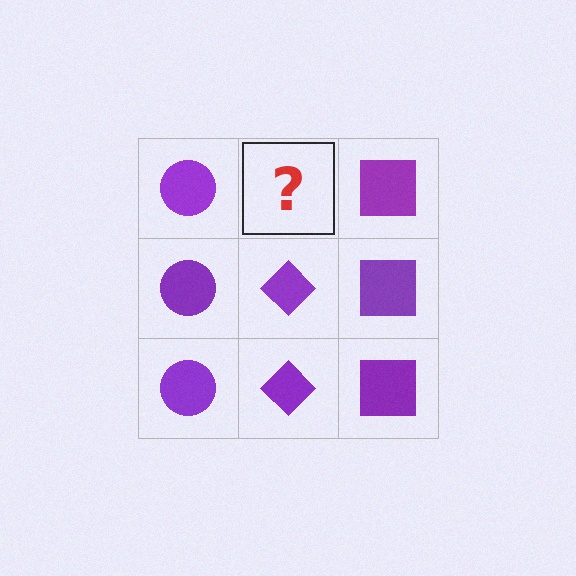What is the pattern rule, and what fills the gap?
The rule is that each column has a consistent shape. The gap should be filled with a purple diamond.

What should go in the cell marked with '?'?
The missing cell should contain a purple diamond.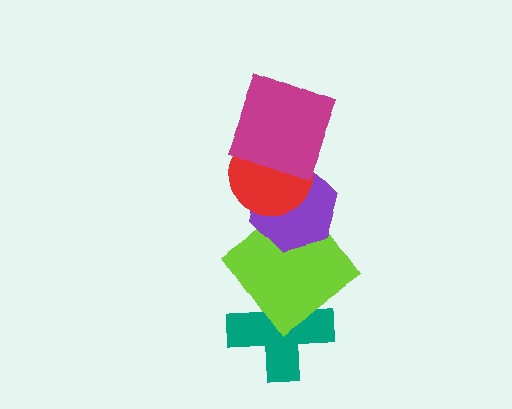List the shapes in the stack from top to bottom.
From top to bottom: the magenta square, the red circle, the purple hexagon, the lime diamond, the teal cross.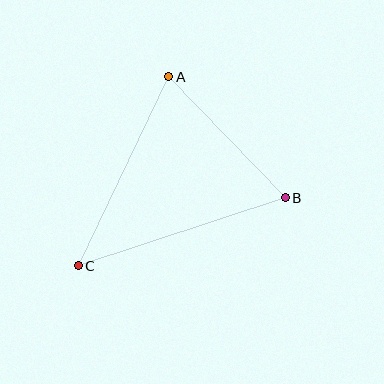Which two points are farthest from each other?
Points B and C are farthest from each other.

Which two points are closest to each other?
Points A and B are closest to each other.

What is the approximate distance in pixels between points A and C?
The distance between A and C is approximately 209 pixels.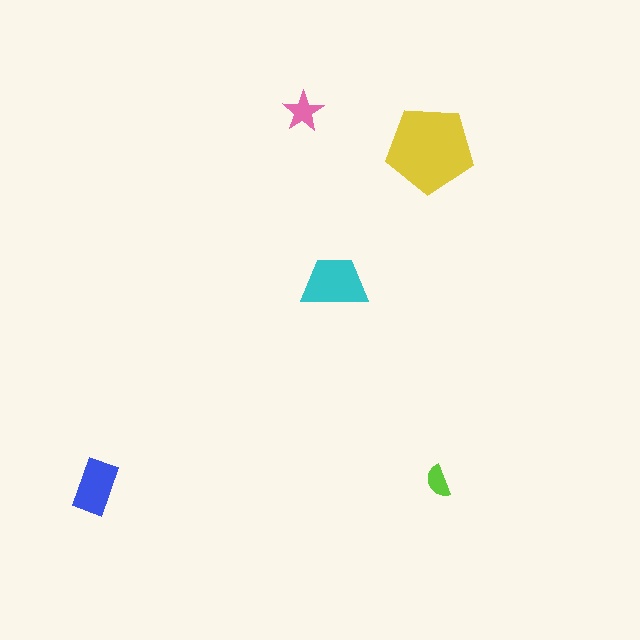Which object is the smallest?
The lime semicircle.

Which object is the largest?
The yellow pentagon.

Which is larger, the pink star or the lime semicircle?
The pink star.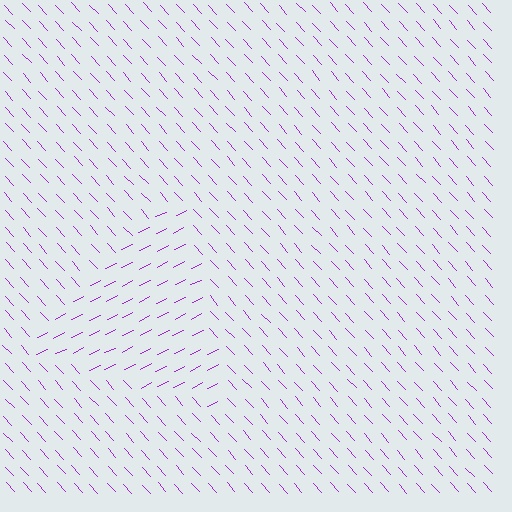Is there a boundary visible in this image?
Yes, there is a texture boundary formed by a change in line orientation.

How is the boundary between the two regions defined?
The boundary is defined purely by a change in line orientation (approximately 75 degrees difference). All lines are the same color and thickness.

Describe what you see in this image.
The image is filled with small purple line segments. A triangle region in the image has lines oriented differently from the surrounding lines, creating a visible texture boundary.